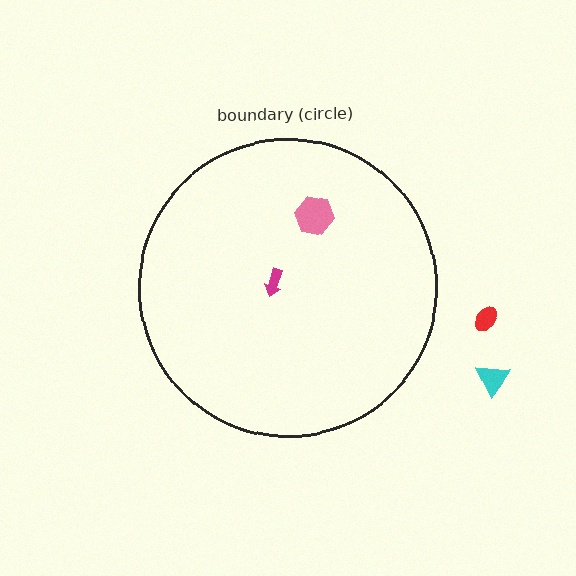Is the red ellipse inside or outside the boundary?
Outside.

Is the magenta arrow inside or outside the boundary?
Inside.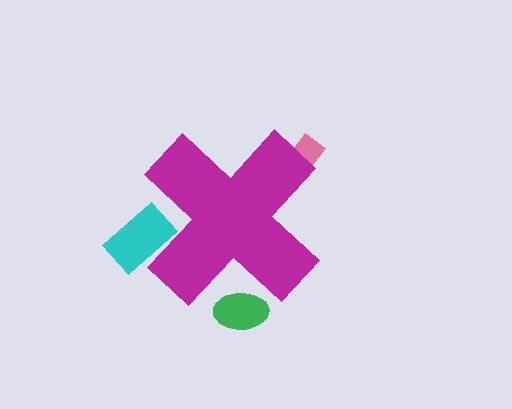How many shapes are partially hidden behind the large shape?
3 shapes are partially hidden.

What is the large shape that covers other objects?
A magenta cross.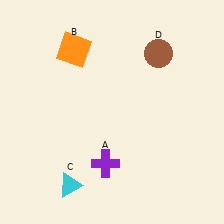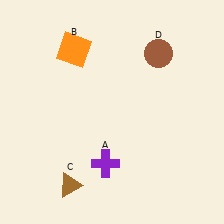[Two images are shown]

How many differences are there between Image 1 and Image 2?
There is 1 difference between the two images.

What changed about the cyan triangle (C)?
In Image 1, C is cyan. In Image 2, it changed to brown.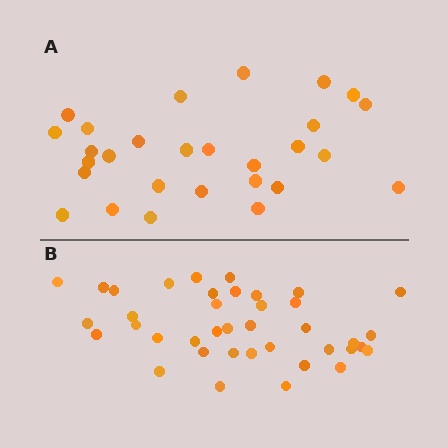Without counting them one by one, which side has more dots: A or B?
Region B (the bottom region) has more dots.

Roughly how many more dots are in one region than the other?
Region B has roughly 12 or so more dots than region A.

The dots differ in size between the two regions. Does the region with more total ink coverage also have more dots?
No. Region A has more total ink coverage because its dots are larger, but region B actually contains more individual dots. Total area can be misleading — the number of items is what matters here.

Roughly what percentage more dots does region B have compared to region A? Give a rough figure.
About 40% more.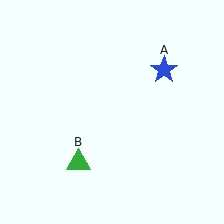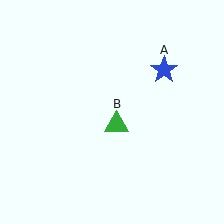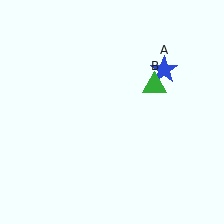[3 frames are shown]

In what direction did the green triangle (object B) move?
The green triangle (object B) moved up and to the right.